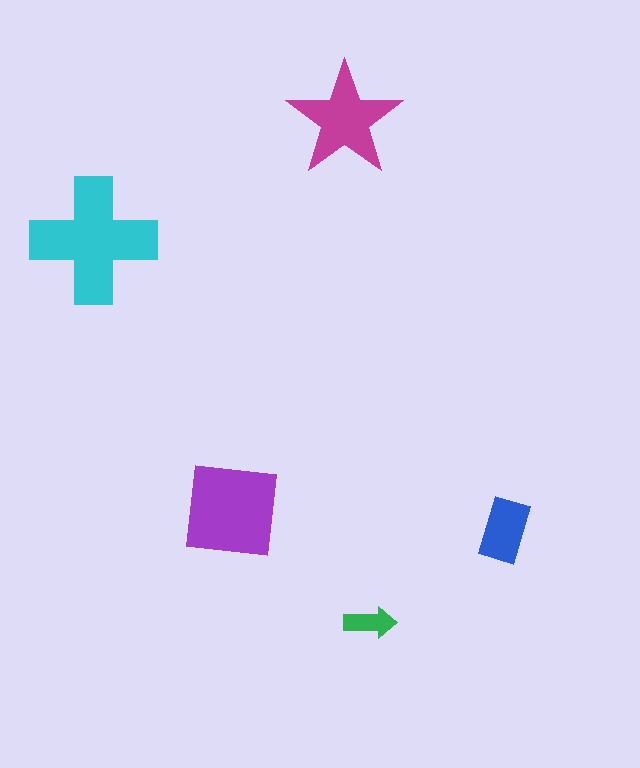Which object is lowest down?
The green arrow is bottommost.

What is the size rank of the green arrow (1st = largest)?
5th.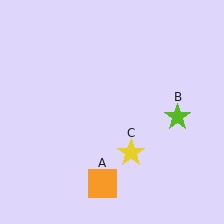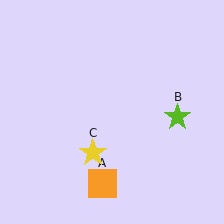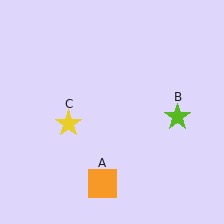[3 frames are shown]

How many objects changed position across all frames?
1 object changed position: yellow star (object C).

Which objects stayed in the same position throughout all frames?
Orange square (object A) and lime star (object B) remained stationary.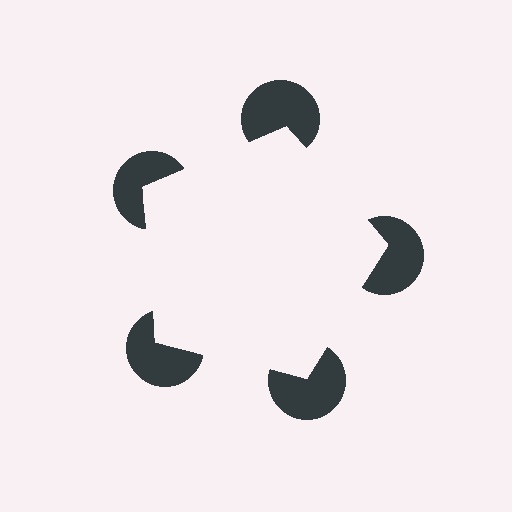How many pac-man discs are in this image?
There are 5 — one at each vertex of the illusory pentagon.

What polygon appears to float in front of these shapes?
An illusory pentagon — its edges are inferred from the aligned wedge cuts in the pac-man discs, not physically drawn.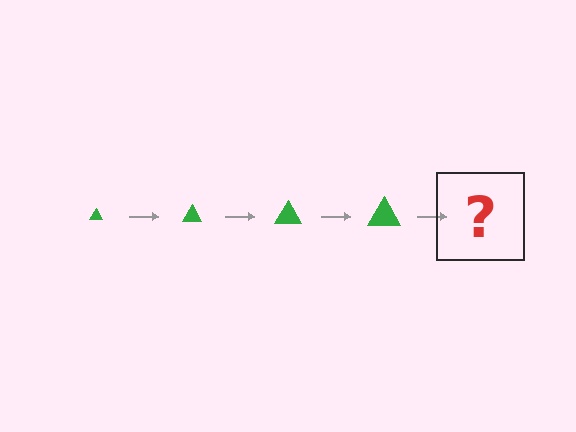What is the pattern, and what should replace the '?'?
The pattern is that the triangle gets progressively larger each step. The '?' should be a green triangle, larger than the previous one.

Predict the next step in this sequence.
The next step is a green triangle, larger than the previous one.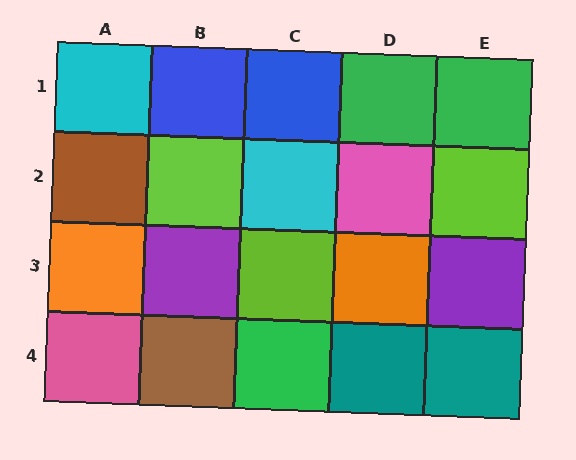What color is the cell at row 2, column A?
Brown.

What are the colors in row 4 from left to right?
Pink, brown, green, teal, teal.